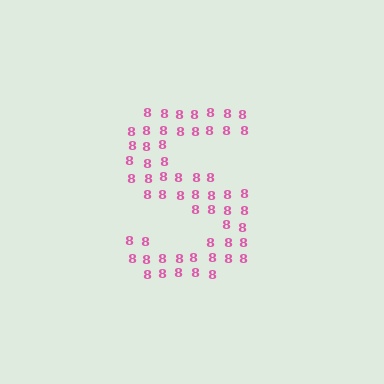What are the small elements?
The small elements are digit 8's.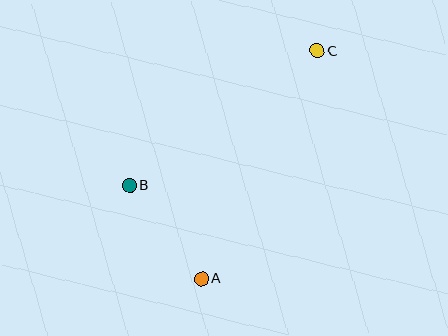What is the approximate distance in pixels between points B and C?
The distance between B and C is approximately 231 pixels.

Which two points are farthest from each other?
Points A and C are farthest from each other.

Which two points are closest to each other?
Points A and B are closest to each other.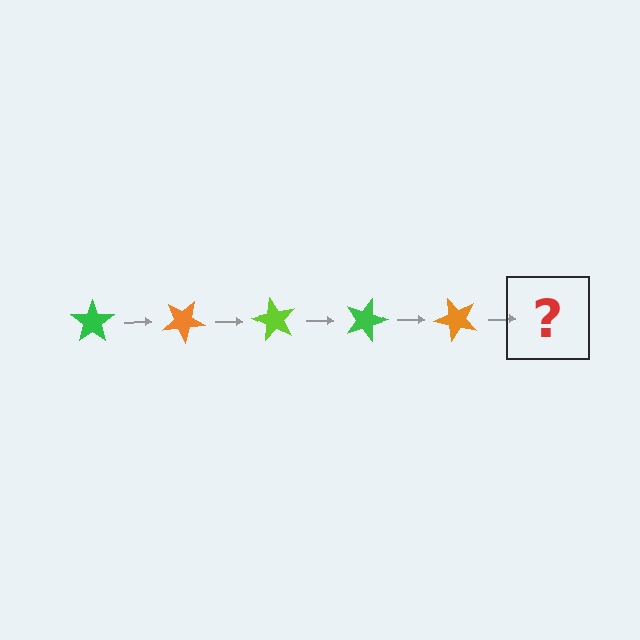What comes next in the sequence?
The next element should be a lime star, rotated 150 degrees from the start.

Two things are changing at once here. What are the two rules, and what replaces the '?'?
The two rules are that it rotates 30 degrees each step and the color cycles through green, orange, and lime. The '?' should be a lime star, rotated 150 degrees from the start.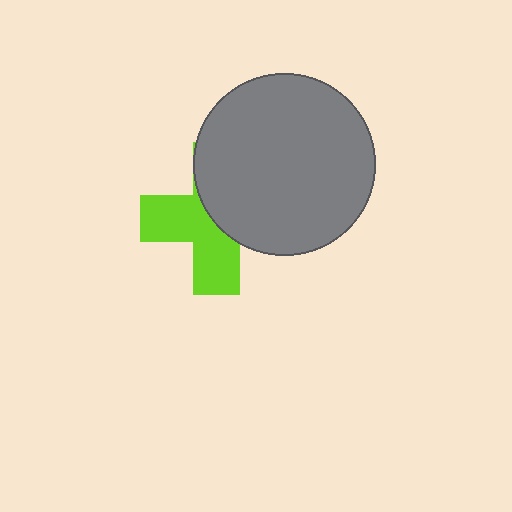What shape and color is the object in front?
The object in front is a gray circle.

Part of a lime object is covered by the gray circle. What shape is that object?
It is a cross.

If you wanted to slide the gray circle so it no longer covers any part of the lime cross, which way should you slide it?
Slide it toward the upper-right — that is the most direct way to separate the two shapes.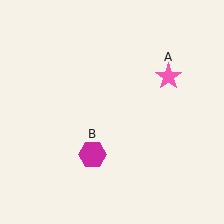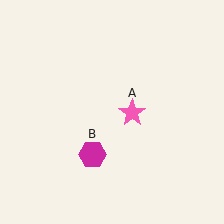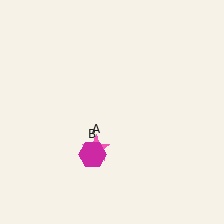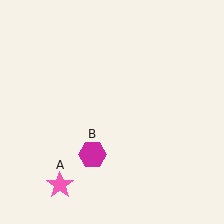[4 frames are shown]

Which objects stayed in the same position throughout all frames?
Magenta hexagon (object B) remained stationary.